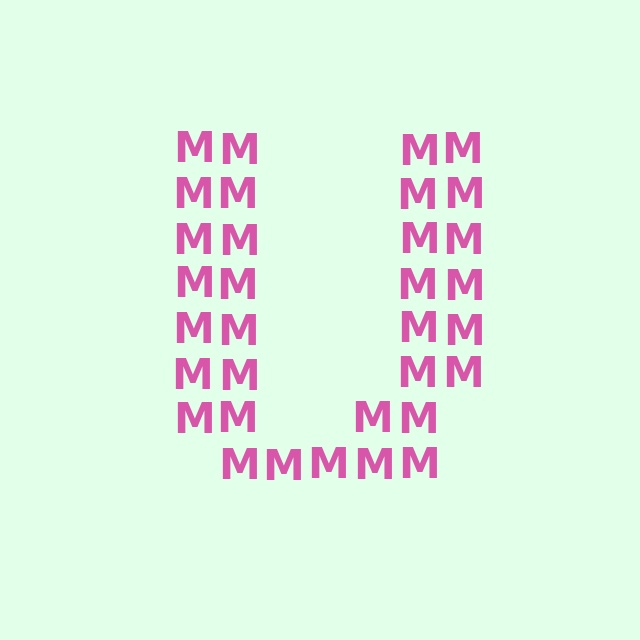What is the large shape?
The large shape is the letter U.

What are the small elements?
The small elements are letter M's.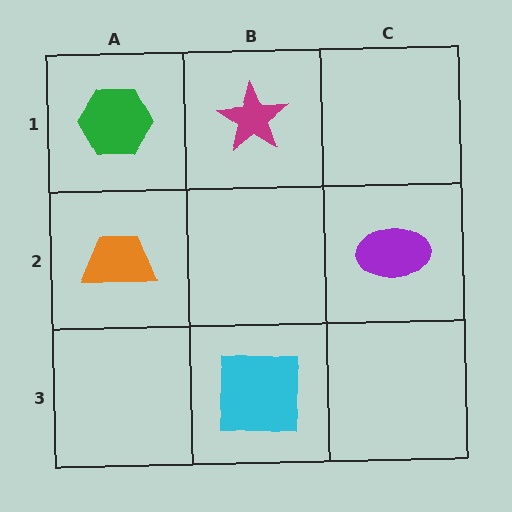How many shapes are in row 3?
1 shape.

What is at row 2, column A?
An orange trapezoid.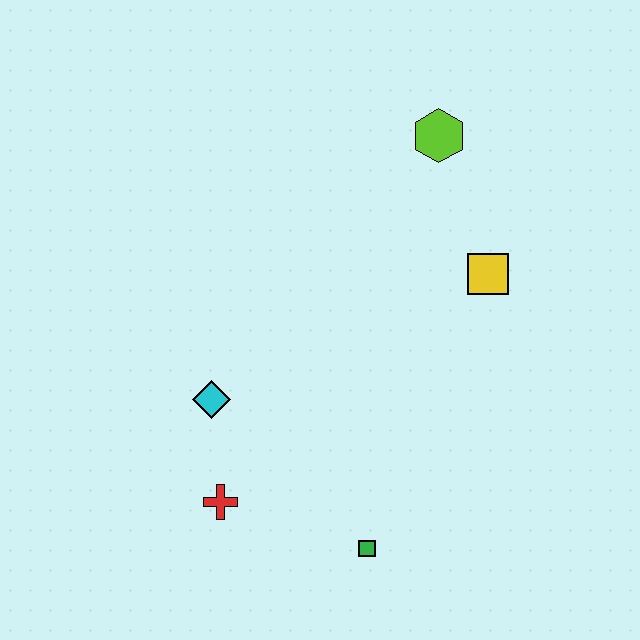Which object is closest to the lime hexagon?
The yellow square is closest to the lime hexagon.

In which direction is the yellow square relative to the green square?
The yellow square is above the green square.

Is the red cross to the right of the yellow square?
No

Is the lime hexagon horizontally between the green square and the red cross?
No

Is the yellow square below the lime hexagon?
Yes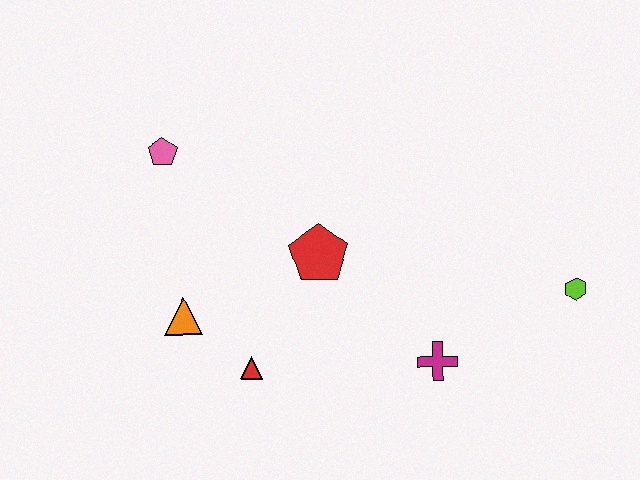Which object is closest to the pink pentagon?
The orange triangle is closest to the pink pentagon.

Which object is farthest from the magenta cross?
The pink pentagon is farthest from the magenta cross.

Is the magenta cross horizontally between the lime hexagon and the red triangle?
Yes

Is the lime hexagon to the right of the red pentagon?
Yes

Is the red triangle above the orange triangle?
No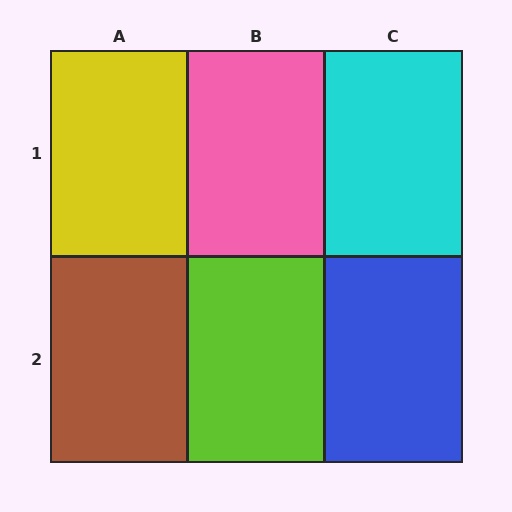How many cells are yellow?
1 cell is yellow.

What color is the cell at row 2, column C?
Blue.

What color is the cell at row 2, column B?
Lime.